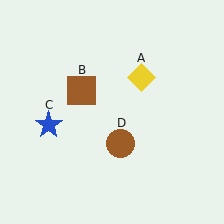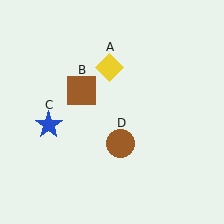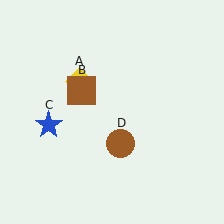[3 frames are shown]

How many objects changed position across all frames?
1 object changed position: yellow diamond (object A).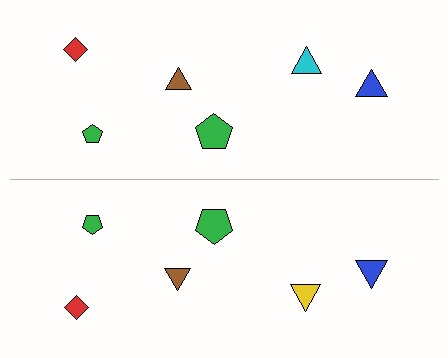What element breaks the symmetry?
The yellow triangle on the bottom side breaks the symmetry — its mirror counterpart is cyan.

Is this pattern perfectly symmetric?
No, the pattern is not perfectly symmetric. The yellow triangle on the bottom side breaks the symmetry — its mirror counterpart is cyan.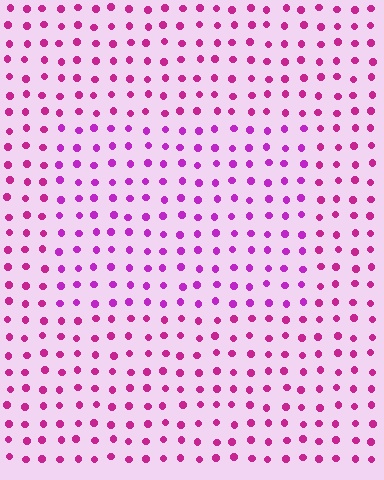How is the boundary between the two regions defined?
The boundary is defined purely by a slight shift in hue (about 23 degrees). Spacing, size, and orientation are identical on both sides.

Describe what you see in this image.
The image is filled with small magenta elements in a uniform arrangement. A rectangle-shaped region is visible where the elements are tinted to a slightly different hue, forming a subtle color boundary.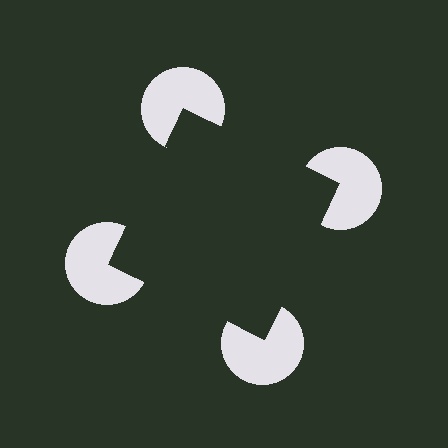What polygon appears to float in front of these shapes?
An illusory square — its edges are inferred from the aligned wedge cuts in the pac-man discs, not physically drawn.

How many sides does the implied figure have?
4 sides.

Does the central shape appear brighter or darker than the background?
It typically appears slightly darker than the background, even though no actual brightness change is drawn.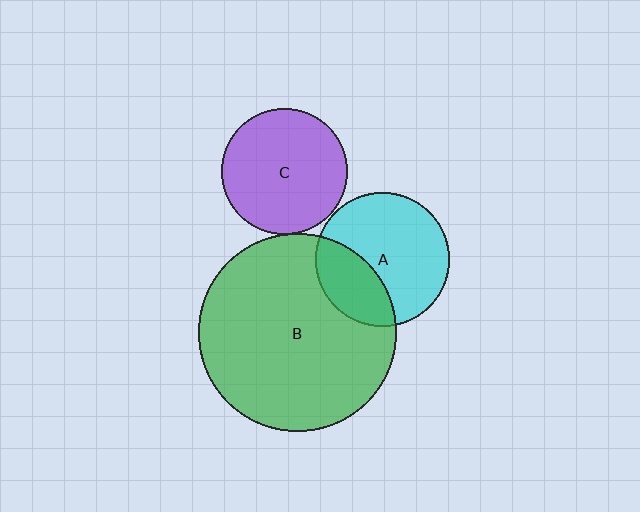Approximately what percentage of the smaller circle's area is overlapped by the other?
Approximately 30%.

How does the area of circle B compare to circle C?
Approximately 2.5 times.